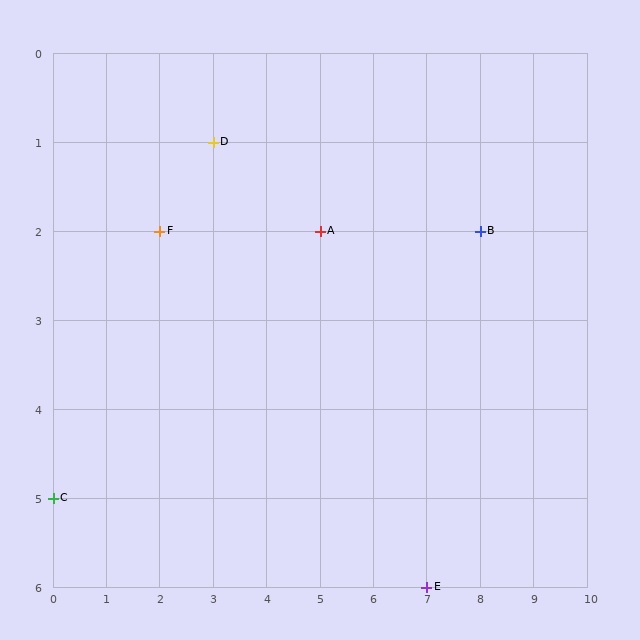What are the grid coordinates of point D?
Point D is at grid coordinates (3, 1).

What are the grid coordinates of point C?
Point C is at grid coordinates (0, 5).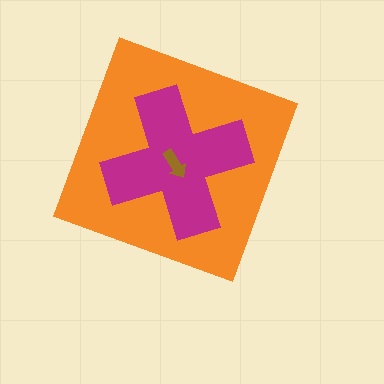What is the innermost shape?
The brown arrow.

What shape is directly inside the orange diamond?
The magenta cross.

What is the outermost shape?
The orange diamond.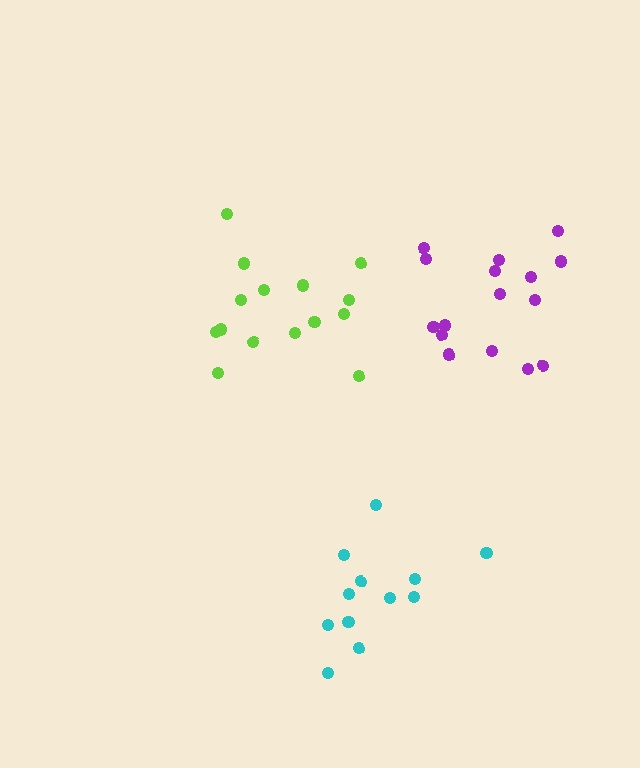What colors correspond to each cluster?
The clusters are colored: cyan, lime, purple.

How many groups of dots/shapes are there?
There are 3 groups.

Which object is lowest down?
The cyan cluster is bottommost.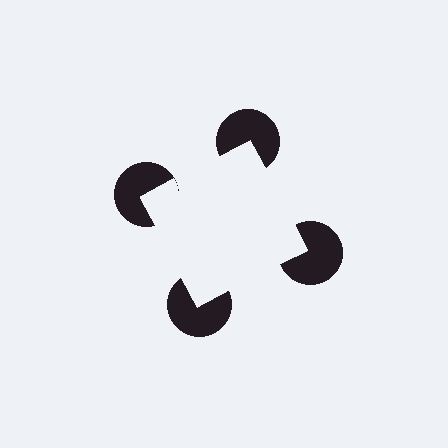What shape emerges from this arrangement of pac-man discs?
An illusory square — its edges are inferred from the aligned wedge cuts in the pac-man discs, not physically drawn.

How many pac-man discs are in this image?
There are 4 — one at each vertex of the illusory square.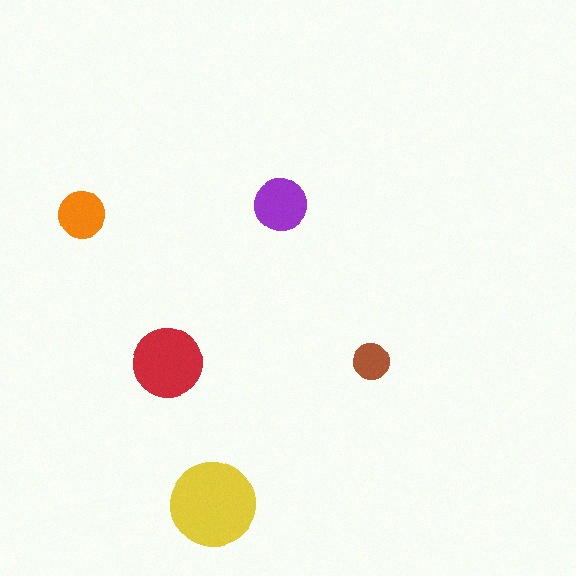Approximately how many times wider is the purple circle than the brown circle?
About 1.5 times wider.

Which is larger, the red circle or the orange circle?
The red one.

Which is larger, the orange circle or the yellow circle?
The yellow one.